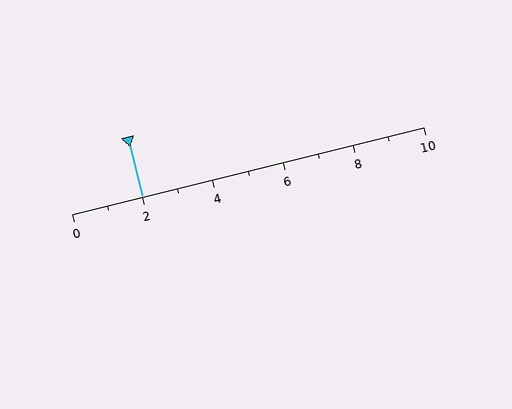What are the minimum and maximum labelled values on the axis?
The axis runs from 0 to 10.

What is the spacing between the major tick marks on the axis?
The major ticks are spaced 2 apart.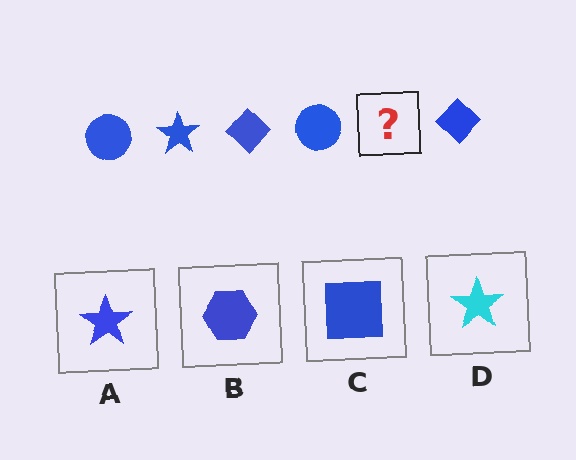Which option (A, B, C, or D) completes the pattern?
A.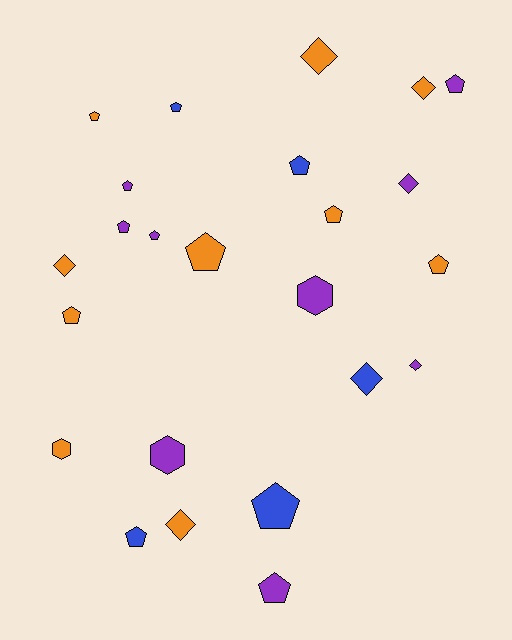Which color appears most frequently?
Orange, with 10 objects.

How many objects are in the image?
There are 24 objects.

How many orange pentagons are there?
There are 5 orange pentagons.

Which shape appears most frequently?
Pentagon, with 14 objects.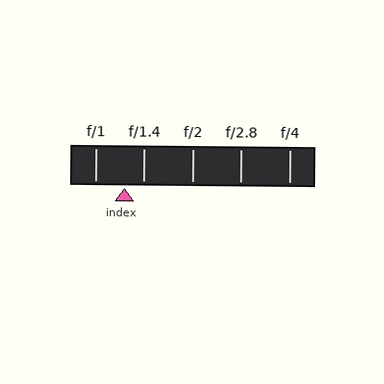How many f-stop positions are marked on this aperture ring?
There are 5 f-stop positions marked.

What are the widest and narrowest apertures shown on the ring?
The widest aperture shown is f/1 and the narrowest is f/4.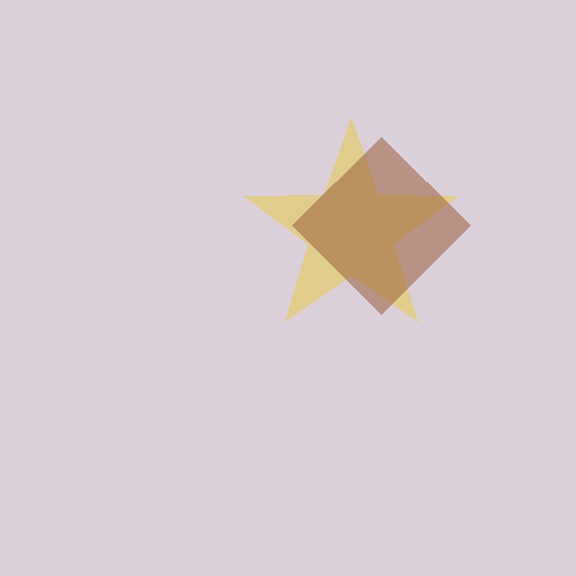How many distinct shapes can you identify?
There are 2 distinct shapes: a yellow star, a brown diamond.